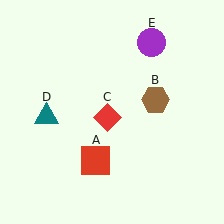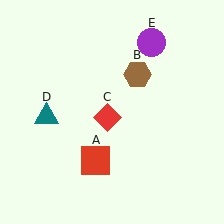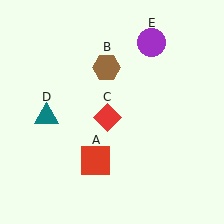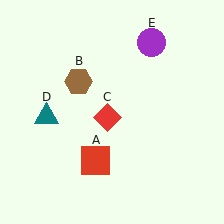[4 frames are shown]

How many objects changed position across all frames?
1 object changed position: brown hexagon (object B).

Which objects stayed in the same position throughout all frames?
Red square (object A) and red diamond (object C) and teal triangle (object D) and purple circle (object E) remained stationary.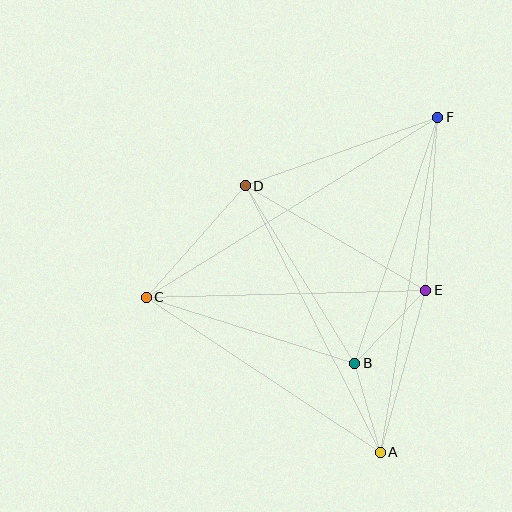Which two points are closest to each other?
Points A and B are closest to each other.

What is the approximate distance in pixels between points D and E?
The distance between D and E is approximately 208 pixels.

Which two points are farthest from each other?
Points C and F are farthest from each other.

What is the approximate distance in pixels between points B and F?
The distance between B and F is approximately 260 pixels.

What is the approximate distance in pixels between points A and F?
The distance between A and F is approximately 340 pixels.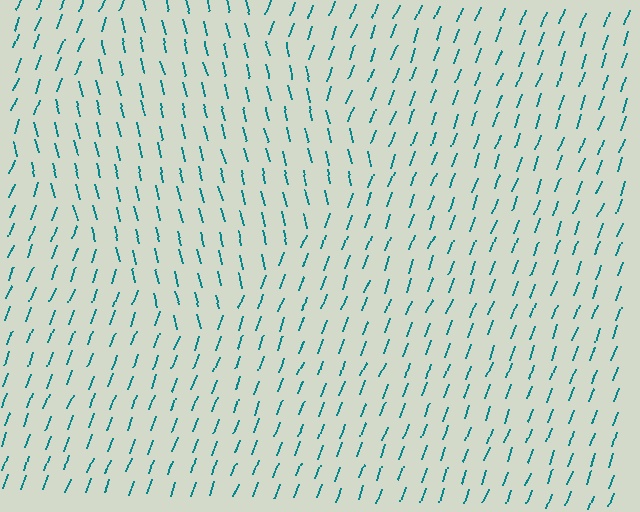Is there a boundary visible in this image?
Yes, there is a texture boundary formed by a change in line orientation.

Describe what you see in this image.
The image is filled with small teal line segments. A diamond region in the image has lines oriented differently from the surrounding lines, creating a visible texture boundary.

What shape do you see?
I see a diamond.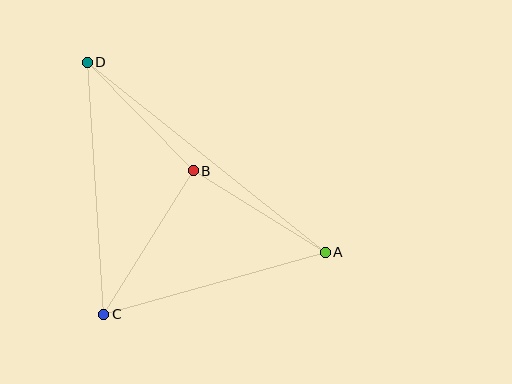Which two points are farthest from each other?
Points A and D are farthest from each other.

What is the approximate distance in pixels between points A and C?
The distance between A and C is approximately 230 pixels.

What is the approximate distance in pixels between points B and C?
The distance between B and C is approximately 169 pixels.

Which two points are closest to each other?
Points B and D are closest to each other.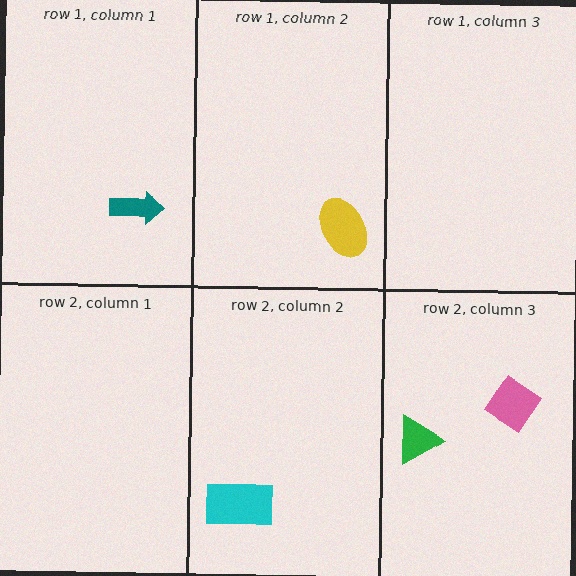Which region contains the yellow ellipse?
The row 1, column 2 region.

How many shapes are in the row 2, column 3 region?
2.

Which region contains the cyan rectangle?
The row 2, column 2 region.